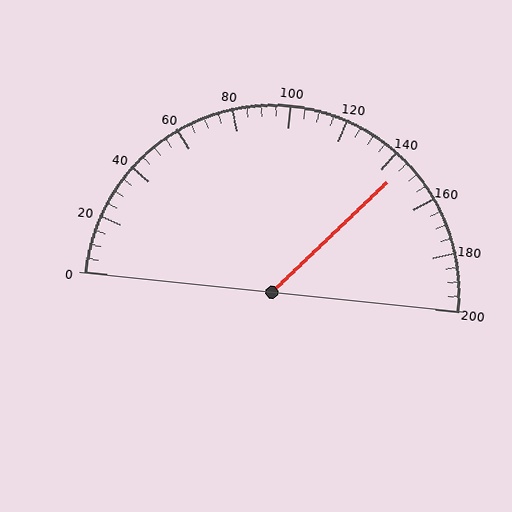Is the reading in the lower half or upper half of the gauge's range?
The reading is in the upper half of the range (0 to 200).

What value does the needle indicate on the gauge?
The needle indicates approximately 145.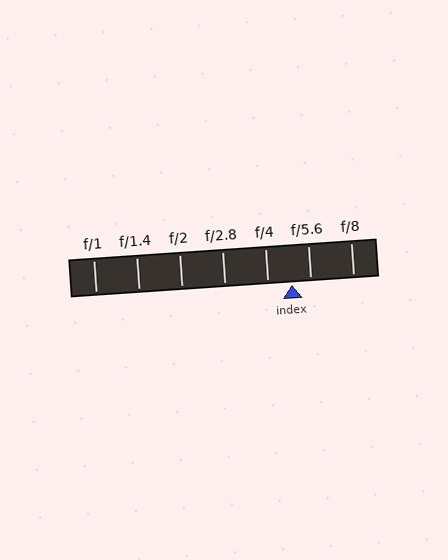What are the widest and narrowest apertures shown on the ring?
The widest aperture shown is f/1 and the narrowest is f/8.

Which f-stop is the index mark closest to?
The index mark is closest to f/5.6.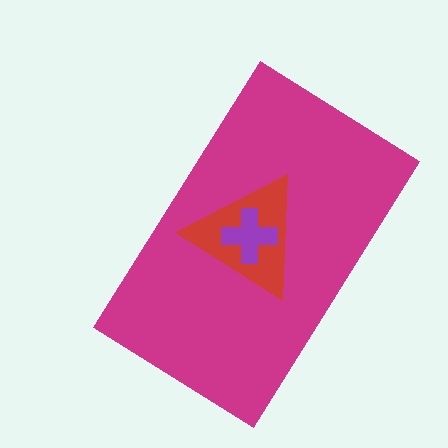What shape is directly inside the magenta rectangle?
The red triangle.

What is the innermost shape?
The purple cross.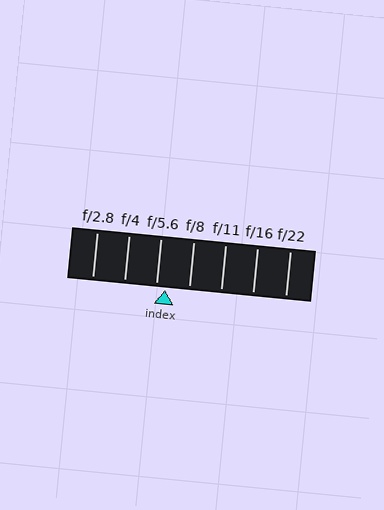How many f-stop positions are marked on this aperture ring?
There are 7 f-stop positions marked.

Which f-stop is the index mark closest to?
The index mark is closest to f/5.6.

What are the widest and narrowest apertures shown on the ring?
The widest aperture shown is f/2.8 and the narrowest is f/22.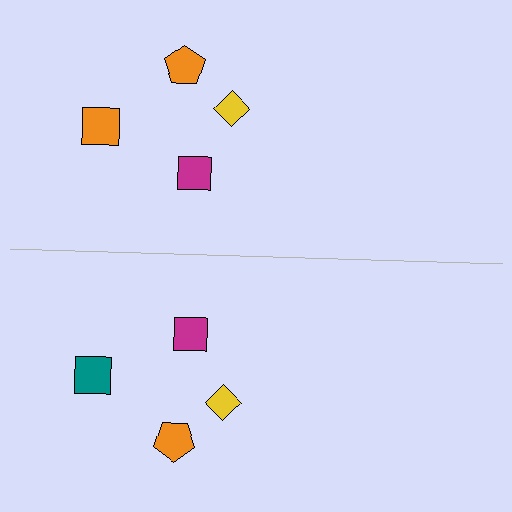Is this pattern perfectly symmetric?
No, the pattern is not perfectly symmetric. The teal square on the bottom side breaks the symmetry — its mirror counterpart is orange.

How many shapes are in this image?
There are 8 shapes in this image.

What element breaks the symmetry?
The teal square on the bottom side breaks the symmetry — its mirror counterpart is orange.